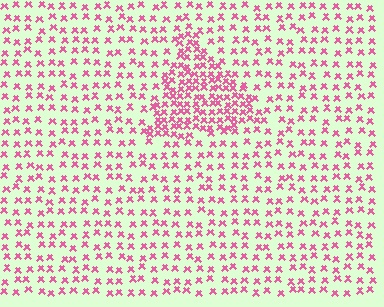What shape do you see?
I see a triangle.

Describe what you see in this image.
The image contains small pink elements arranged at two different densities. A triangle-shaped region is visible where the elements are more densely packed than the surrounding area.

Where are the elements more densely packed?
The elements are more densely packed inside the triangle boundary.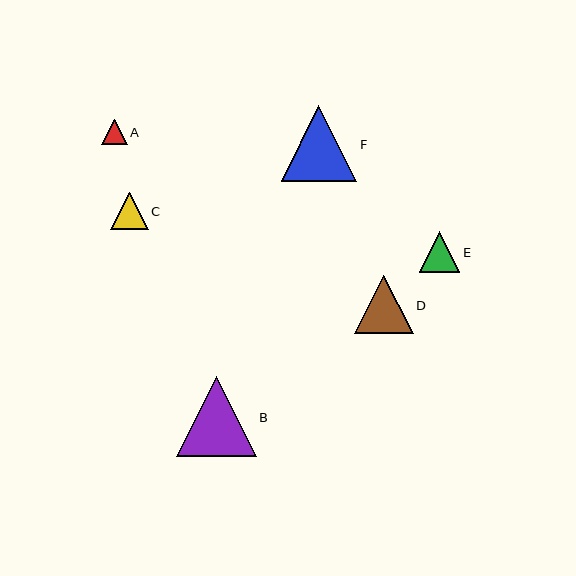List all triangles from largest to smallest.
From largest to smallest: B, F, D, E, C, A.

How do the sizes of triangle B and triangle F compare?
Triangle B and triangle F are approximately the same size.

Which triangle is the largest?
Triangle B is the largest with a size of approximately 79 pixels.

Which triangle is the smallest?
Triangle A is the smallest with a size of approximately 25 pixels.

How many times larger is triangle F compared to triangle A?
Triangle F is approximately 3.0 times the size of triangle A.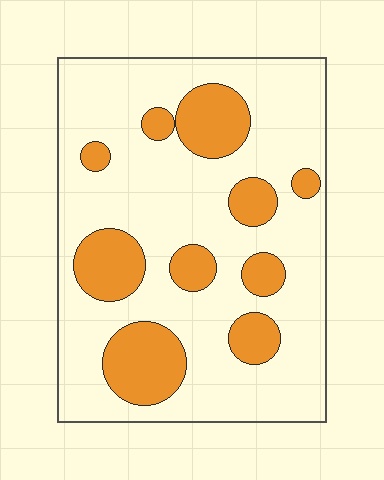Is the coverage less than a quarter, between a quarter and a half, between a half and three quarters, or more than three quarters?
Less than a quarter.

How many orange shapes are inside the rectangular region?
10.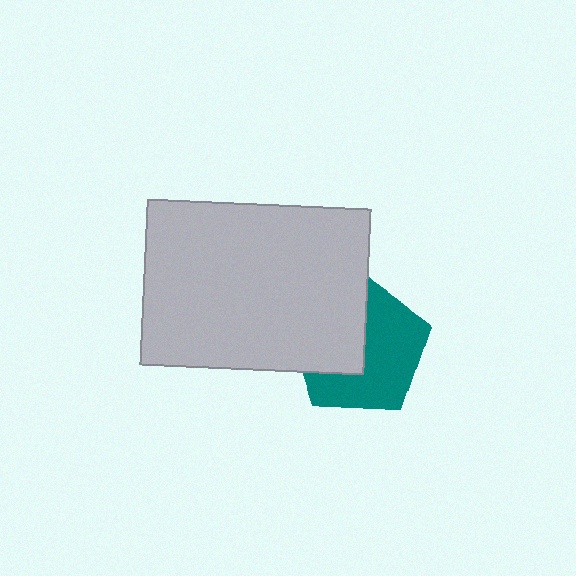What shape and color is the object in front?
The object in front is a light gray rectangle.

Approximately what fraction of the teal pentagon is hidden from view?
Roughly 42% of the teal pentagon is hidden behind the light gray rectangle.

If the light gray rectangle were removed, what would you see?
You would see the complete teal pentagon.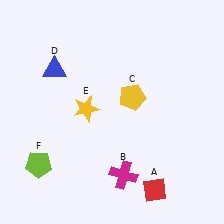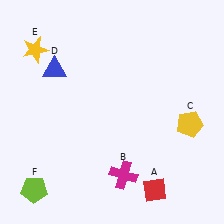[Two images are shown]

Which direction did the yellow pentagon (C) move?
The yellow pentagon (C) moved right.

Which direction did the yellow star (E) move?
The yellow star (E) moved up.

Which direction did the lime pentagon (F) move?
The lime pentagon (F) moved down.